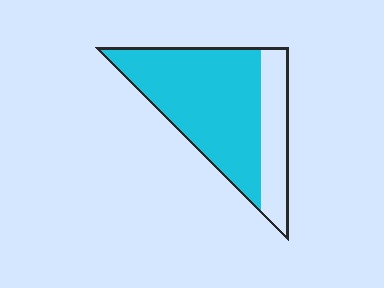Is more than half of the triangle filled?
Yes.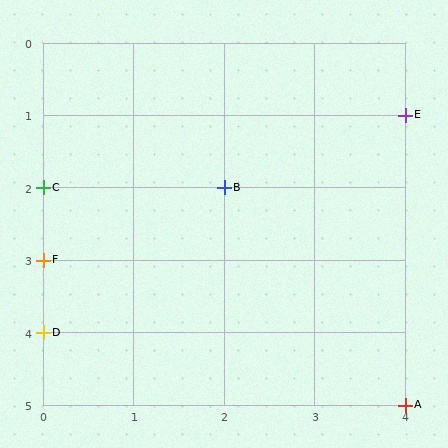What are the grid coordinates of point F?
Point F is at grid coordinates (0, 3).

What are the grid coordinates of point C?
Point C is at grid coordinates (0, 2).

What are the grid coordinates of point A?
Point A is at grid coordinates (4, 5).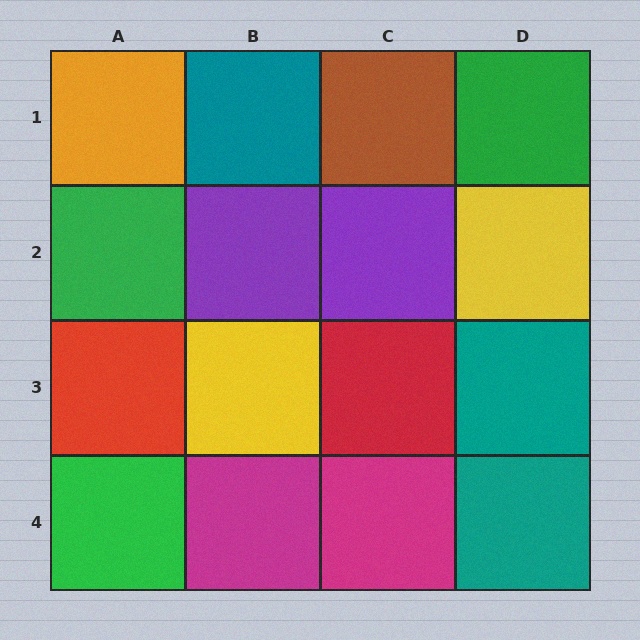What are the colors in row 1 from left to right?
Orange, teal, brown, green.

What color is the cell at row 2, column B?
Purple.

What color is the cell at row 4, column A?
Green.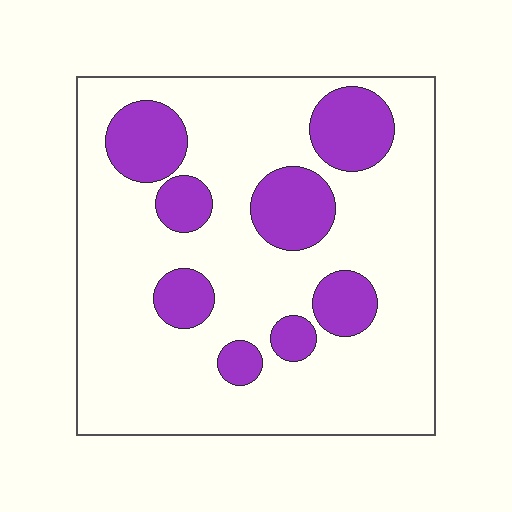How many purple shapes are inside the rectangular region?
8.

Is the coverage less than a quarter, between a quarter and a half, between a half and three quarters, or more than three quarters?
Less than a quarter.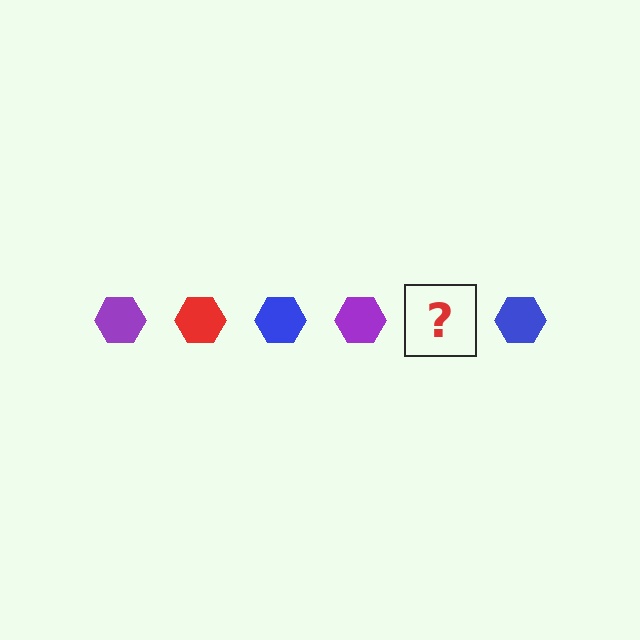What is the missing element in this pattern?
The missing element is a red hexagon.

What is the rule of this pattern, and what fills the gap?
The rule is that the pattern cycles through purple, red, blue hexagons. The gap should be filled with a red hexagon.